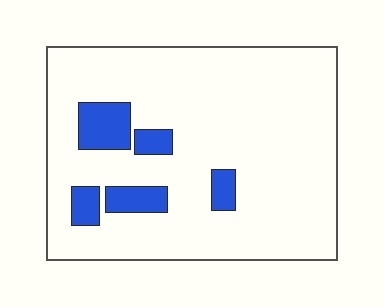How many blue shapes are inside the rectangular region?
5.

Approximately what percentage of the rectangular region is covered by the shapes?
Approximately 10%.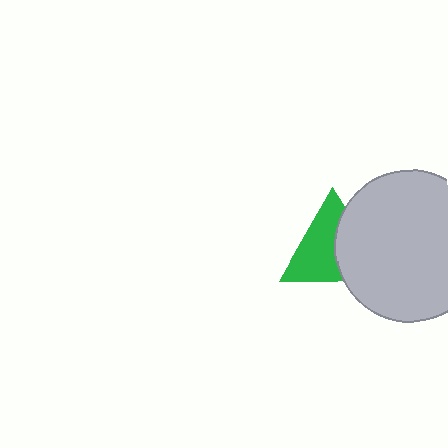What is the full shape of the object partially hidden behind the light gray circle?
The partially hidden object is a green triangle.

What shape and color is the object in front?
The object in front is a light gray circle.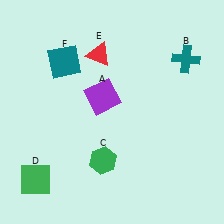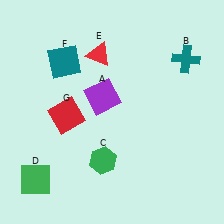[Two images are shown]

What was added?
A red square (G) was added in Image 2.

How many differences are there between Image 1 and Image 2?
There is 1 difference between the two images.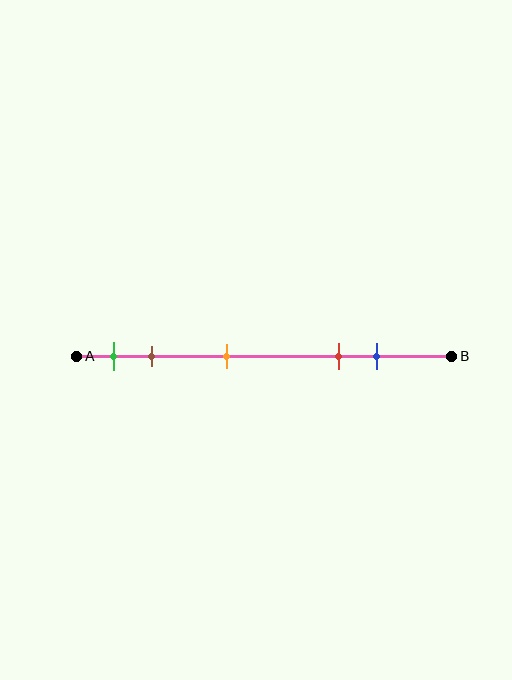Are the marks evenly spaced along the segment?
No, the marks are not evenly spaced.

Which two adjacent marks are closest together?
The green and brown marks are the closest adjacent pair.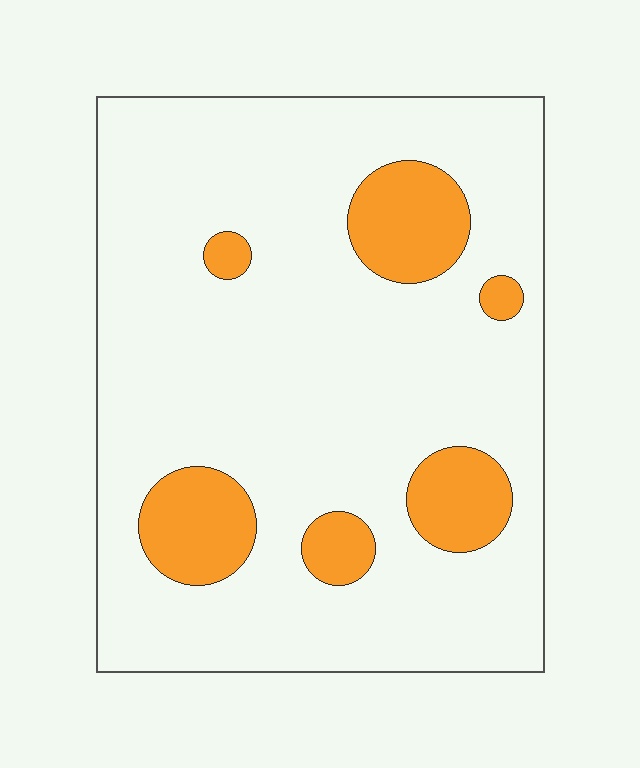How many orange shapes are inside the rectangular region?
6.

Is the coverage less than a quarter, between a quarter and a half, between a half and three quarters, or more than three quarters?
Less than a quarter.